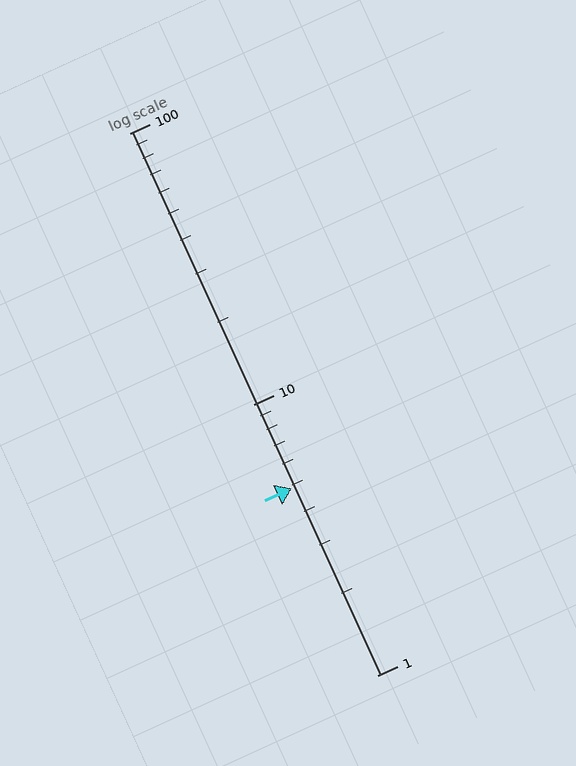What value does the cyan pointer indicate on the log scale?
The pointer indicates approximately 4.9.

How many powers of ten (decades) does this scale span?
The scale spans 2 decades, from 1 to 100.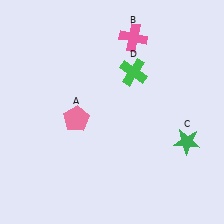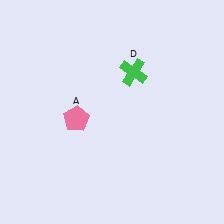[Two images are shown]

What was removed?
The pink cross (B), the green star (C) were removed in Image 2.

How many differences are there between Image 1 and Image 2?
There are 2 differences between the two images.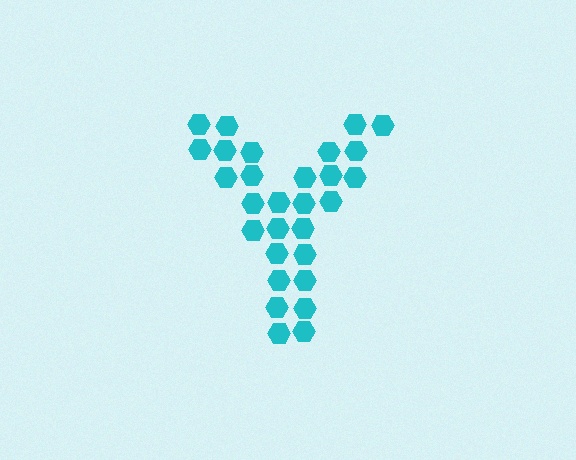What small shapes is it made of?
It is made of small hexagons.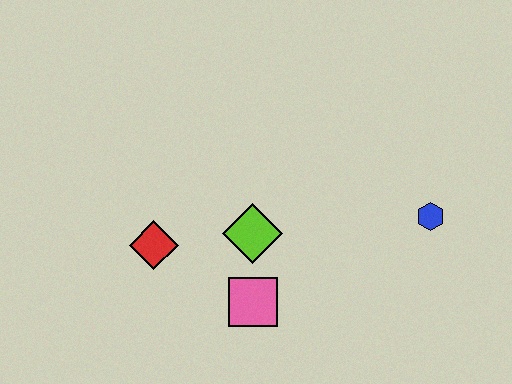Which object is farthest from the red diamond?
The blue hexagon is farthest from the red diamond.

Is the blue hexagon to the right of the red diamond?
Yes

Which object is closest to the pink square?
The lime diamond is closest to the pink square.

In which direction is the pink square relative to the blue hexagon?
The pink square is to the left of the blue hexagon.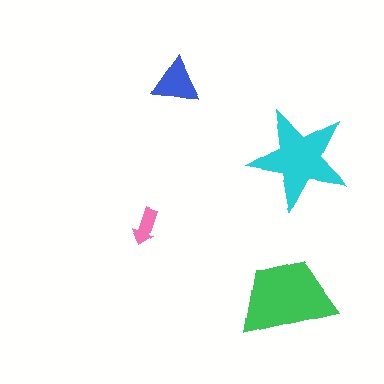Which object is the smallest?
The pink arrow.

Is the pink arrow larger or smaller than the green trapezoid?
Smaller.